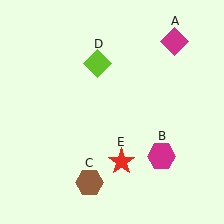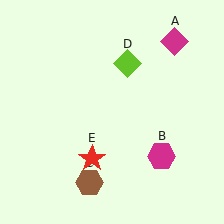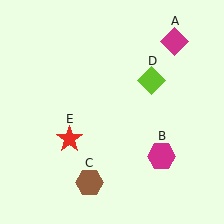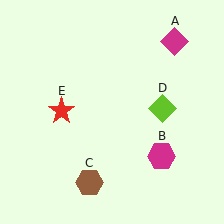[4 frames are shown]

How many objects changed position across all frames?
2 objects changed position: lime diamond (object D), red star (object E).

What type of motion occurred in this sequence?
The lime diamond (object D), red star (object E) rotated clockwise around the center of the scene.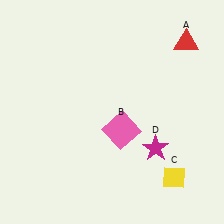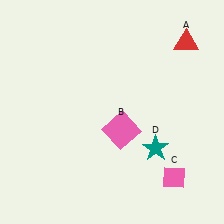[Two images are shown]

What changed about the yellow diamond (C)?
In Image 1, C is yellow. In Image 2, it changed to pink.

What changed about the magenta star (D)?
In Image 1, D is magenta. In Image 2, it changed to teal.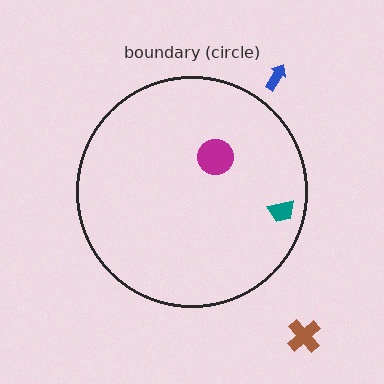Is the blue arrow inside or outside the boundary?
Outside.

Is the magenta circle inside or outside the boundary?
Inside.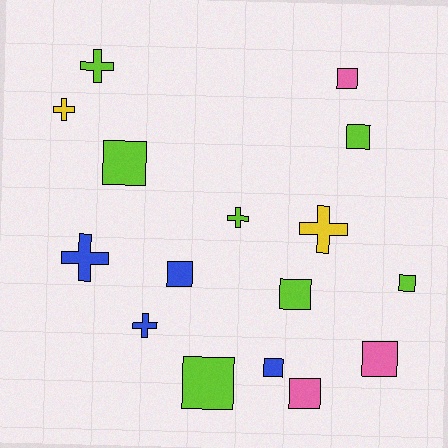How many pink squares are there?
There are 3 pink squares.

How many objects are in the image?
There are 16 objects.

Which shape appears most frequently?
Square, with 10 objects.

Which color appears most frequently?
Lime, with 7 objects.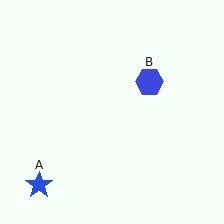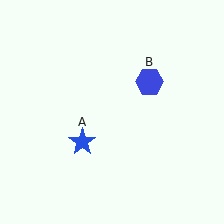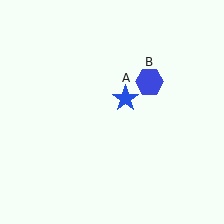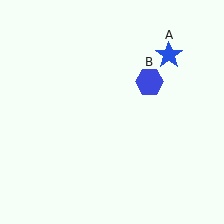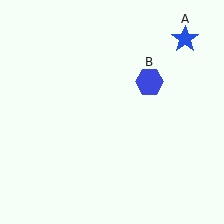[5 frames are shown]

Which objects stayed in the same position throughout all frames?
Blue hexagon (object B) remained stationary.